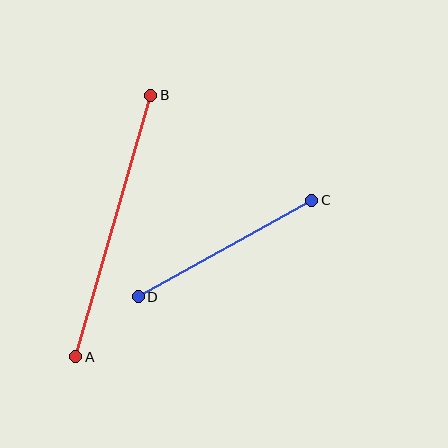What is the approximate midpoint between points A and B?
The midpoint is at approximately (113, 226) pixels.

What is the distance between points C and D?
The distance is approximately 199 pixels.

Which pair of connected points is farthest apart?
Points A and B are farthest apart.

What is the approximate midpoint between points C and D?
The midpoint is at approximately (225, 249) pixels.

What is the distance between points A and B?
The distance is approximately 272 pixels.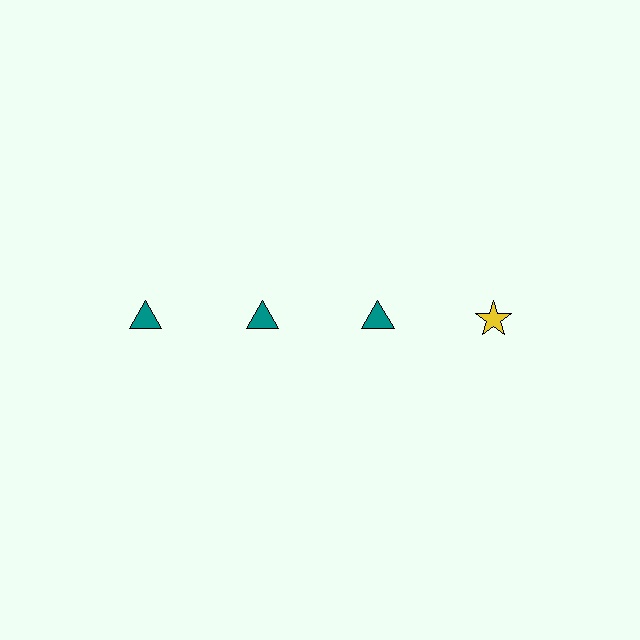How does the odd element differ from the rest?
It differs in both color (yellow instead of teal) and shape (star instead of triangle).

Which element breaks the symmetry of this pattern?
The yellow star in the top row, second from right column breaks the symmetry. All other shapes are teal triangles.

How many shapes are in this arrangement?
There are 4 shapes arranged in a grid pattern.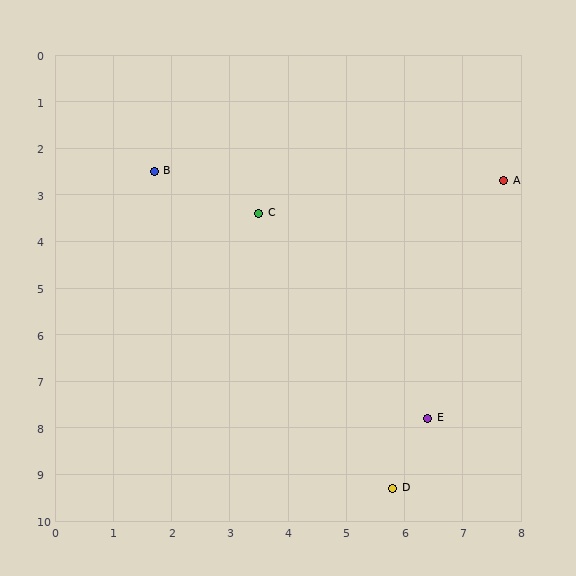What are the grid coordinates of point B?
Point B is at approximately (1.7, 2.5).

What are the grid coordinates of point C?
Point C is at approximately (3.5, 3.4).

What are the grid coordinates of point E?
Point E is at approximately (6.4, 7.8).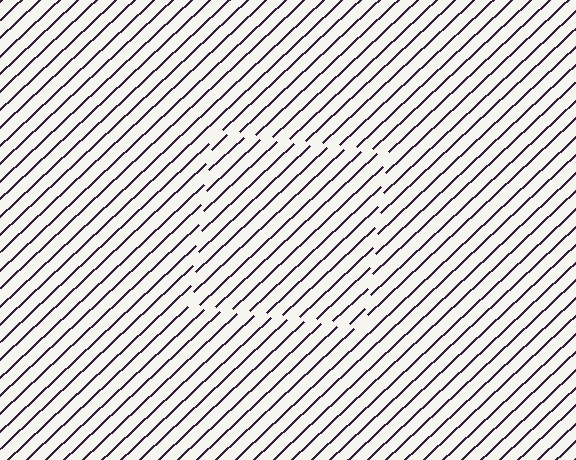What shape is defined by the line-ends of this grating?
An illusory square. The interior of the shape contains the same grating, shifted by half a period — the contour is defined by the phase discontinuity where line-ends from the inner and outer gratings abut.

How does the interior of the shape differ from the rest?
The interior of the shape contains the same grating, shifted by half a period — the contour is defined by the phase discontinuity where line-ends from the inner and outer gratings abut.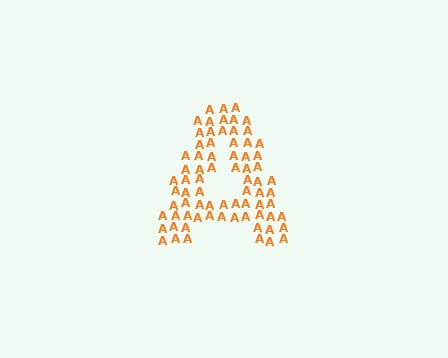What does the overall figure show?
The overall figure shows the letter A.